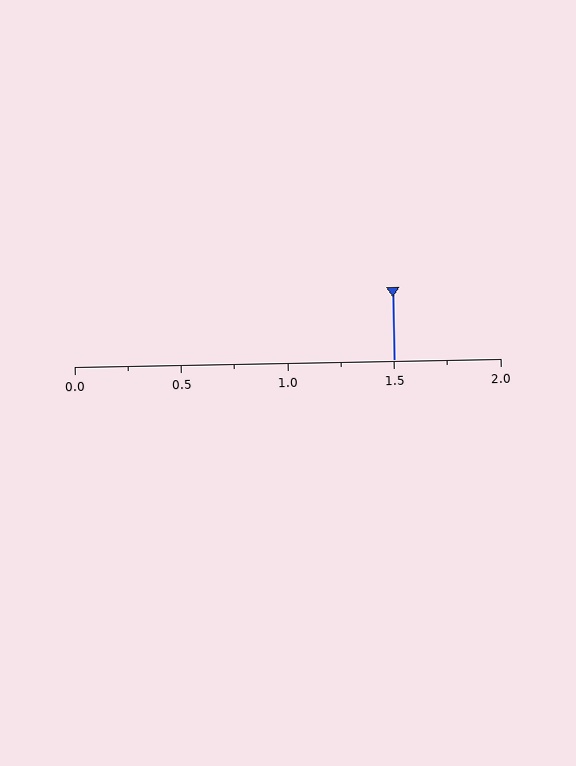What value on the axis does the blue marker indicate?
The marker indicates approximately 1.5.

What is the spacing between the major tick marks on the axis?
The major ticks are spaced 0.5 apart.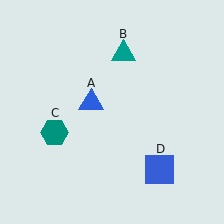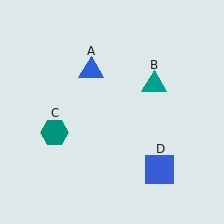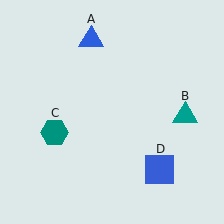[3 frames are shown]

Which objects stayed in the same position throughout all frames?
Teal hexagon (object C) and blue square (object D) remained stationary.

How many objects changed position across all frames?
2 objects changed position: blue triangle (object A), teal triangle (object B).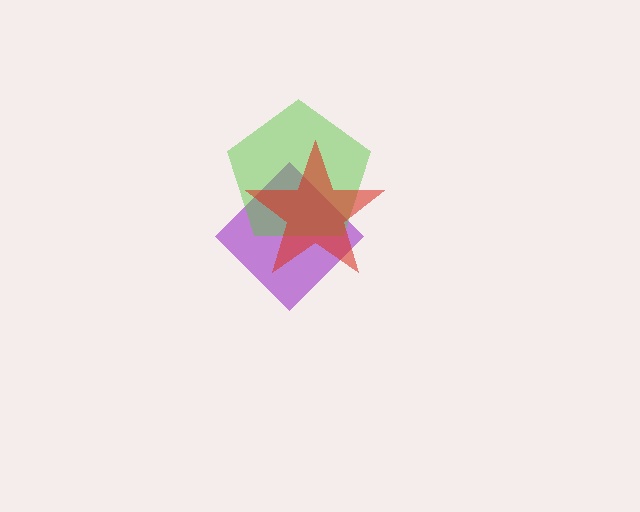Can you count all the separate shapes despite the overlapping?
Yes, there are 3 separate shapes.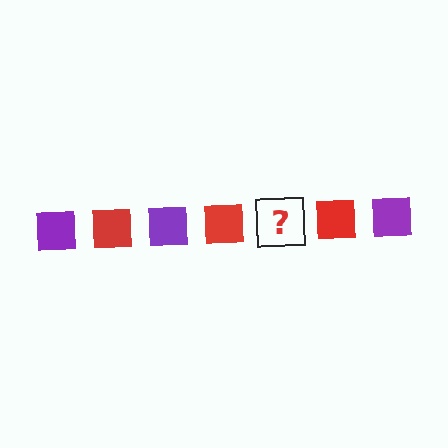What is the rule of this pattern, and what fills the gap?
The rule is that the pattern cycles through purple, red squares. The gap should be filled with a purple square.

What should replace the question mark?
The question mark should be replaced with a purple square.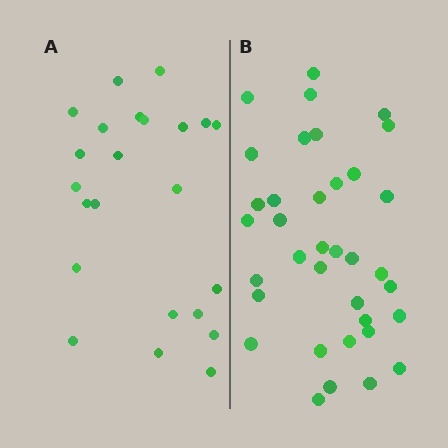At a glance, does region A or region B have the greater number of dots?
Region B (the right region) has more dots.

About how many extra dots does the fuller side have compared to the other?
Region B has approximately 15 more dots than region A.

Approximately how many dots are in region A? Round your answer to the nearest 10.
About 20 dots. (The exact count is 23, which rounds to 20.)